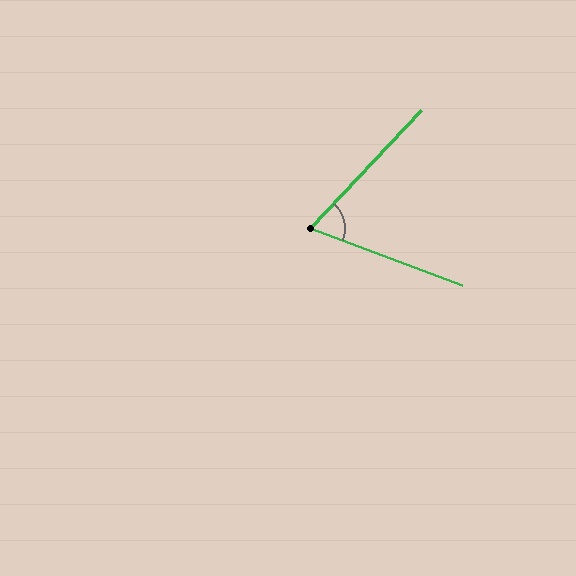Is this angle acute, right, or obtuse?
It is acute.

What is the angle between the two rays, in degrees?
Approximately 67 degrees.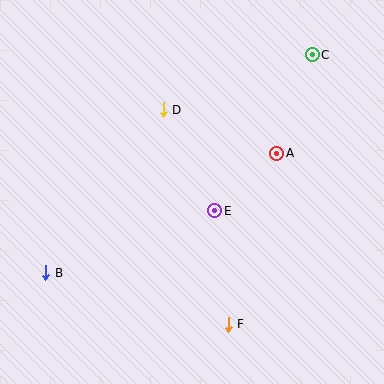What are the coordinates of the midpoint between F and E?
The midpoint between F and E is at (222, 268).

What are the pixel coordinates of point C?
Point C is at (312, 55).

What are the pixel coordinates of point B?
Point B is at (46, 273).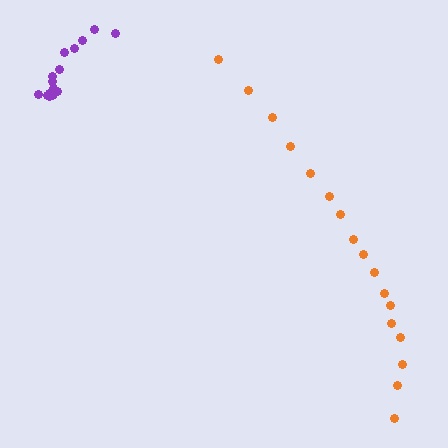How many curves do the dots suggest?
There are 2 distinct paths.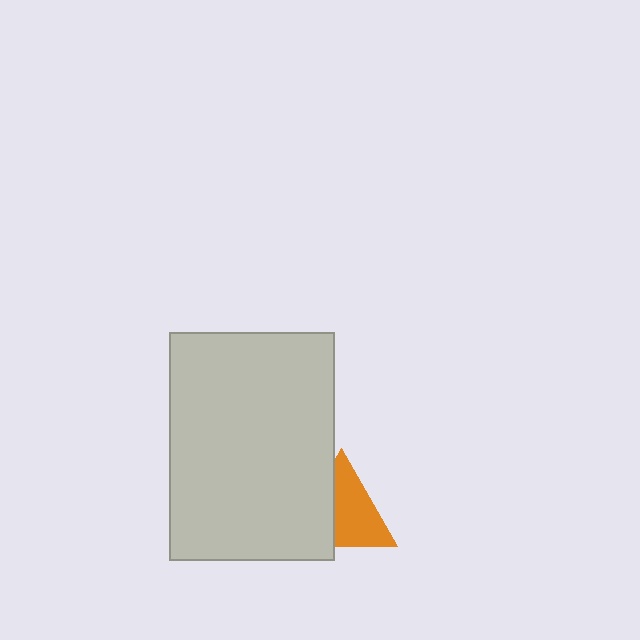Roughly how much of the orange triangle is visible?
About half of it is visible (roughly 59%).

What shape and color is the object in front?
The object in front is a light gray rectangle.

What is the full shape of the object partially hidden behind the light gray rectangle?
The partially hidden object is an orange triangle.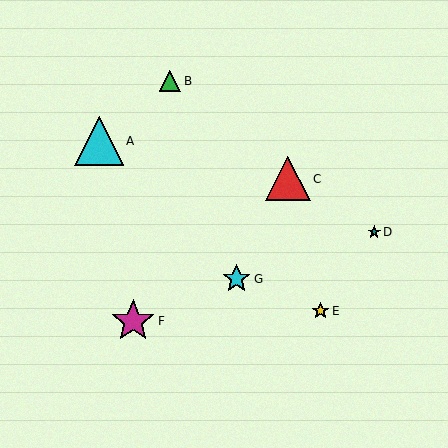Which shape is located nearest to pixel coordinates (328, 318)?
The yellow star (labeled E) at (321, 311) is nearest to that location.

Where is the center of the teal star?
The center of the teal star is at (374, 232).